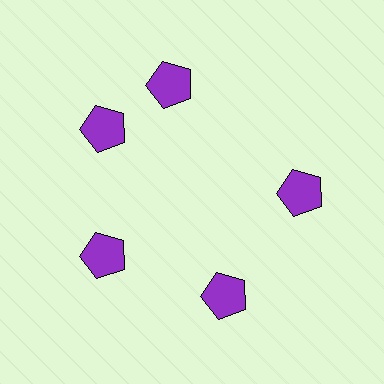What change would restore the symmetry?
The symmetry would be restored by rotating it back into even spacing with its neighbors so that all 5 pentagons sit at equal angles and equal distance from the center.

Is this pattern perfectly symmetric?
No. The 5 purple pentagons are arranged in a ring, but one element near the 1 o'clock position is rotated out of alignment along the ring, breaking the 5-fold rotational symmetry.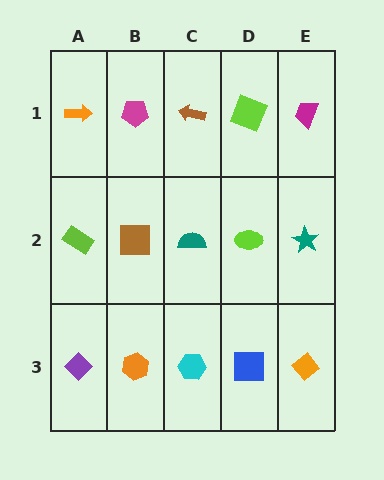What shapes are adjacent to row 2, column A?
An orange arrow (row 1, column A), a purple diamond (row 3, column A), a brown square (row 2, column B).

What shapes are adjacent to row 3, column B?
A brown square (row 2, column B), a purple diamond (row 3, column A), a cyan hexagon (row 3, column C).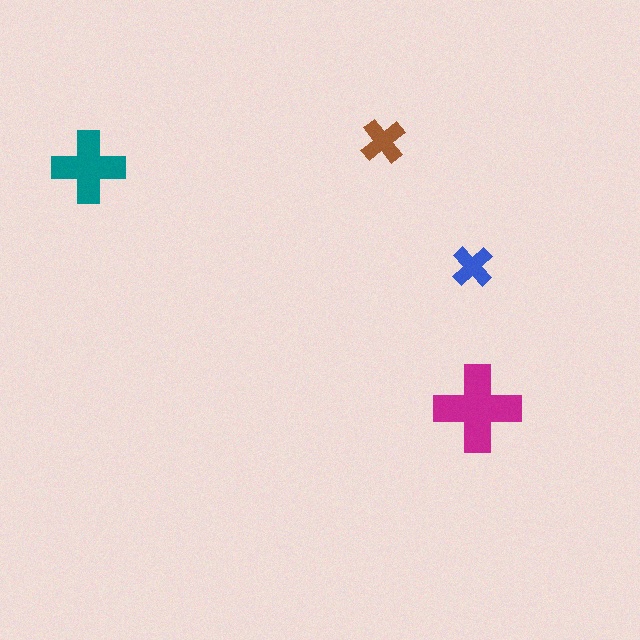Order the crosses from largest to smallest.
the magenta one, the teal one, the brown one, the blue one.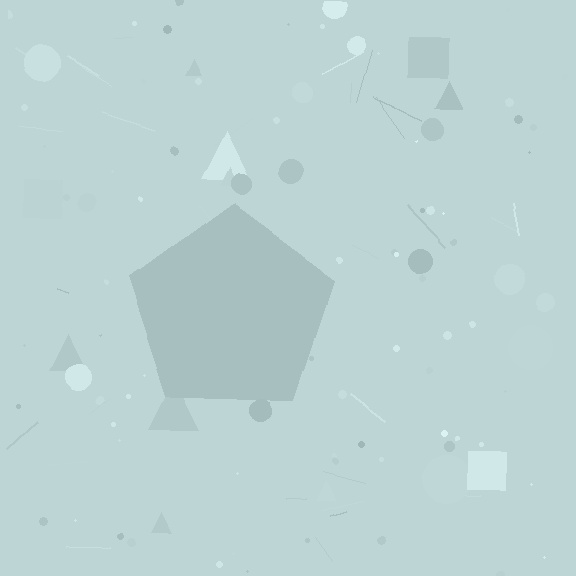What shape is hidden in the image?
A pentagon is hidden in the image.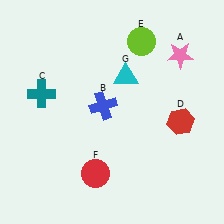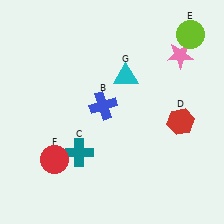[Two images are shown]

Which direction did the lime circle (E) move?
The lime circle (E) moved right.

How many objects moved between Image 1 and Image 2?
3 objects moved between the two images.